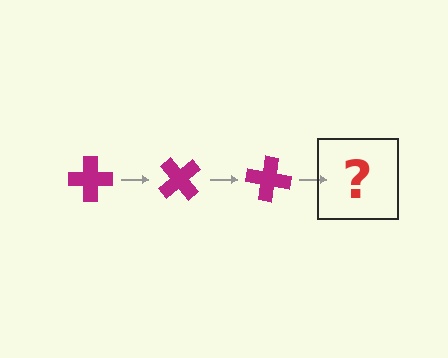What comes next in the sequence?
The next element should be a magenta cross rotated 150 degrees.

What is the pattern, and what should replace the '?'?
The pattern is that the cross rotates 50 degrees each step. The '?' should be a magenta cross rotated 150 degrees.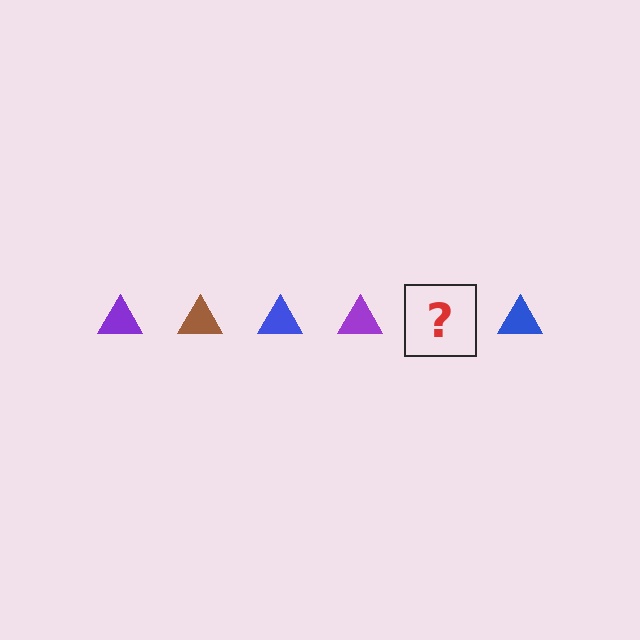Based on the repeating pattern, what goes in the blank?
The blank should be a brown triangle.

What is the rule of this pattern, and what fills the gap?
The rule is that the pattern cycles through purple, brown, blue triangles. The gap should be filled with a brown triangle.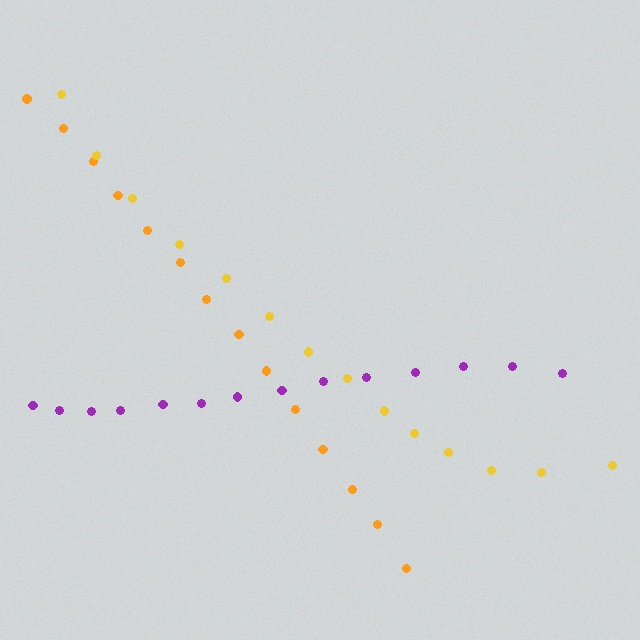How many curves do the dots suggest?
There are 3 distinct paths.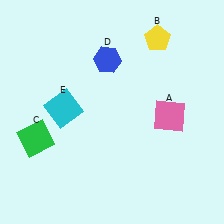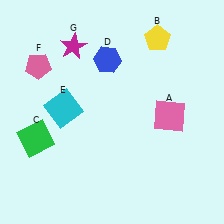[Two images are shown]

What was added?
A pink pentagon (F), a magenta star (G) were added in Image 2.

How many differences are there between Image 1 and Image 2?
There are 2 differences between the two images.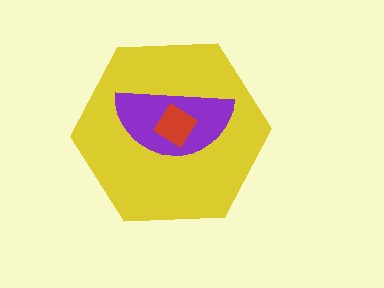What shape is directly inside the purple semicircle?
The red diamond.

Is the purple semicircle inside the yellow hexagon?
Yes.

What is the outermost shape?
The yellow hexagon.